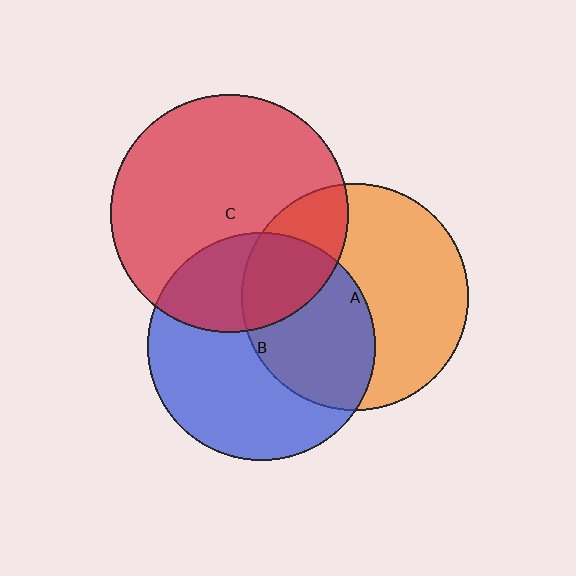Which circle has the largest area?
Circle C (red).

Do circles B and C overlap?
Yes.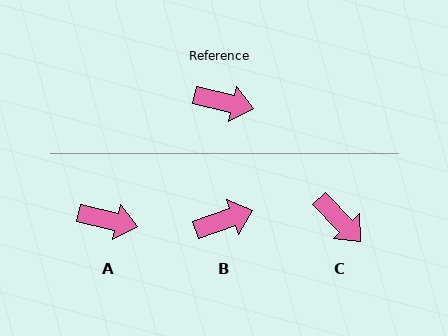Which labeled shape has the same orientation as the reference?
A.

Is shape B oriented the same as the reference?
No, it is off by about 32 degrees.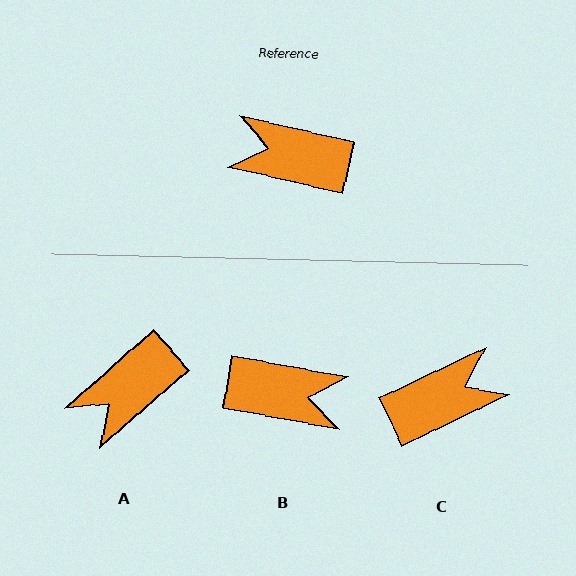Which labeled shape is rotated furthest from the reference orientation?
B, about 178 degrees away.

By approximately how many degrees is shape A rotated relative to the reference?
Approximately 54 degrees counter-clockwise.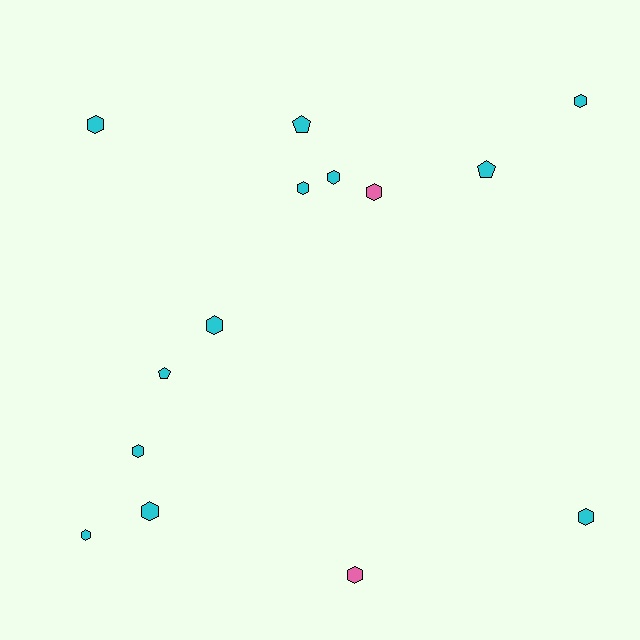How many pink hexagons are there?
There are 2 pink hexagons.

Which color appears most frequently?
Cyan, with 12 objects.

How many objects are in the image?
There are 14 objects.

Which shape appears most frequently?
Hexagon, with 11 objects.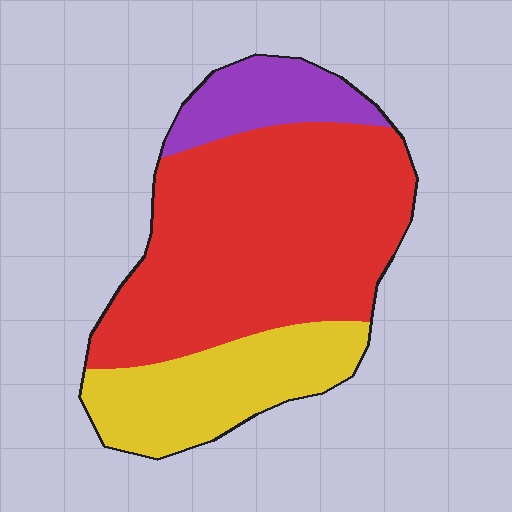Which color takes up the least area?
Purple, at roughly 15%.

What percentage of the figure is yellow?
Yellow takes up between a quarter and a half of the figure.